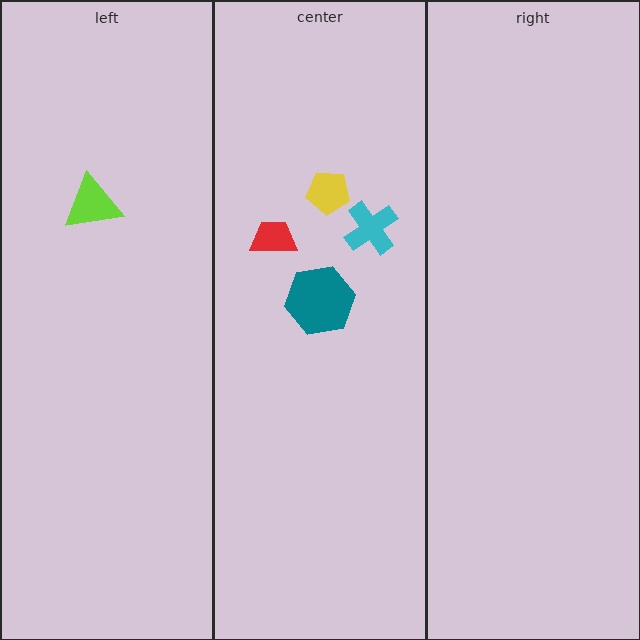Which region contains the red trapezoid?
The center region.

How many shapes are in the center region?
4.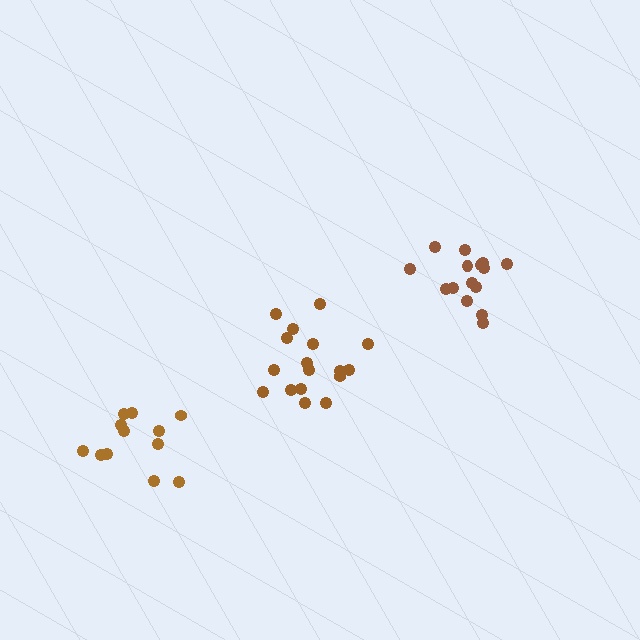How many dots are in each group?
Group 1: 17 dots, Group 2: 12 dots, Group 3: 15 dots (44 total).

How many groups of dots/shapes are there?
There are 3 groups.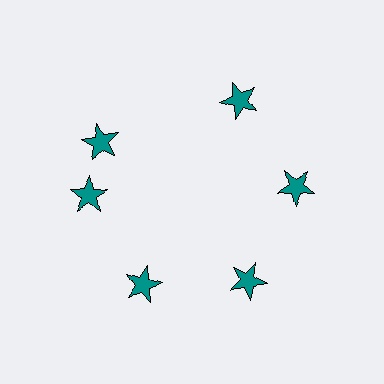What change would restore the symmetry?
The symmetry would be restored by rotating it back into even spacing with its neighbors so that all 6 stars sit at equal angles and equal distance from the center.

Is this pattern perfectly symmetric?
No. The 6 teal stars are arranged in a ring, but one element near the 11 o'clock position is rotated out of alignment along the ring, breaking the 6-fold rotational symmetry.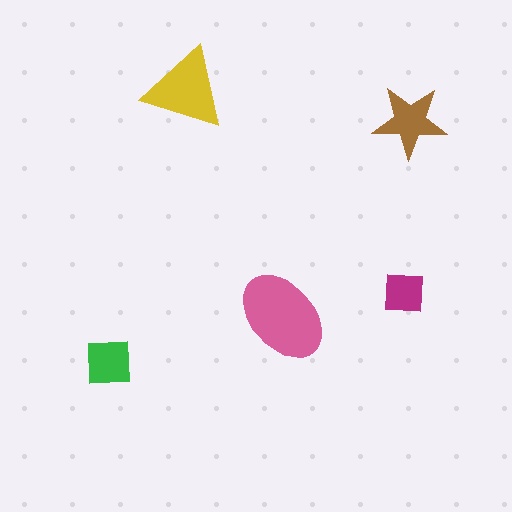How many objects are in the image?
There are 5 objects in the image.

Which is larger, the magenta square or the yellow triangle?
The yellow triangle.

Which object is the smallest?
The magenta square.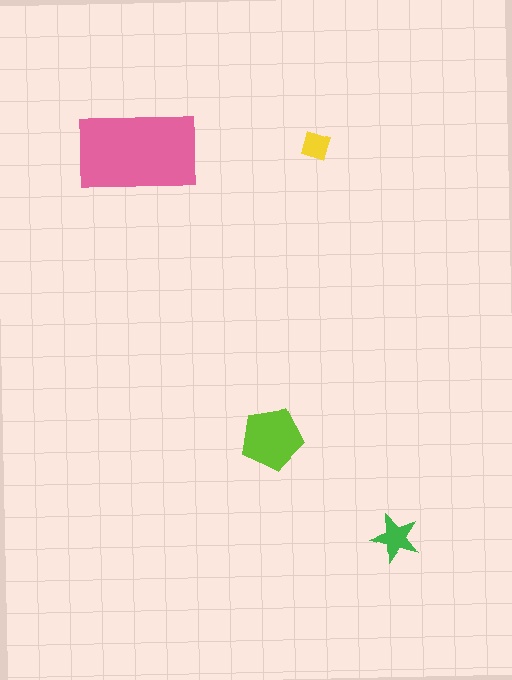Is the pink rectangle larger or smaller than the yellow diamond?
Larger.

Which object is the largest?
The pink rectangle.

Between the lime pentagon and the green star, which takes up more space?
The lime pentagon.